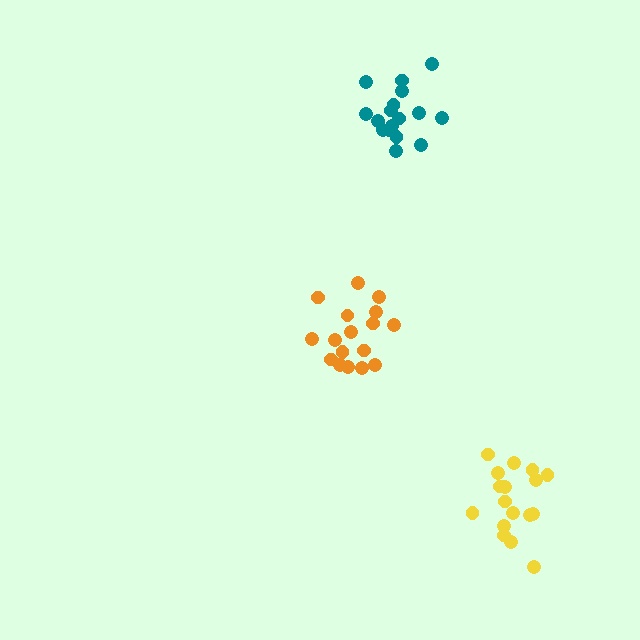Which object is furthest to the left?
The orange cluster is leftmost.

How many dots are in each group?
Group 1: 17 dots, Group 2: 17 dots, Group 3: 17 dots (51 total).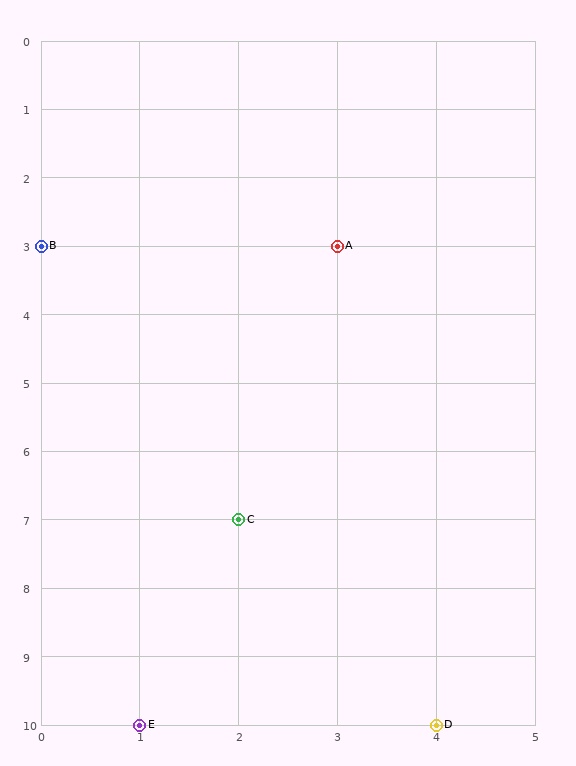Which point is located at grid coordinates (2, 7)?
Point C is at (2, 7).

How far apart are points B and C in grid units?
Points B and C are 2 columns and 4 rows apart (about 4.5 grid units diagonally).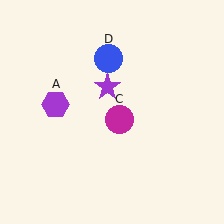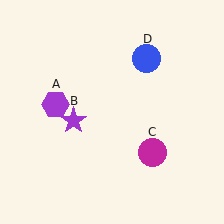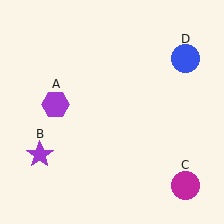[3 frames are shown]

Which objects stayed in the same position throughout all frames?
Purple hexagon (object A) remained stationary.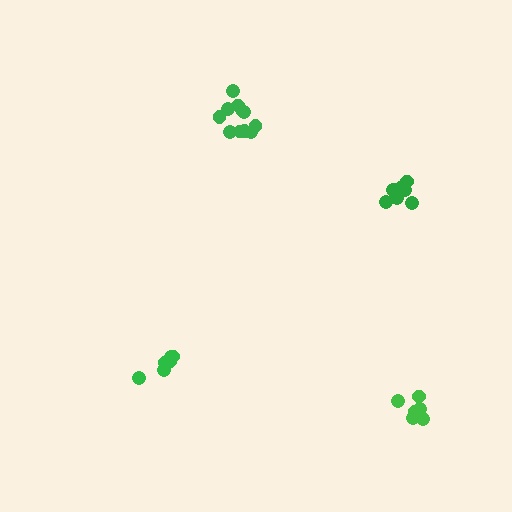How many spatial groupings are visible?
There are 4 spatial groupings.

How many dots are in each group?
Group 1: 8 dots, Group 2: 11 dots, Group 3: 6 dots, Group 4: 6 dots (31 total).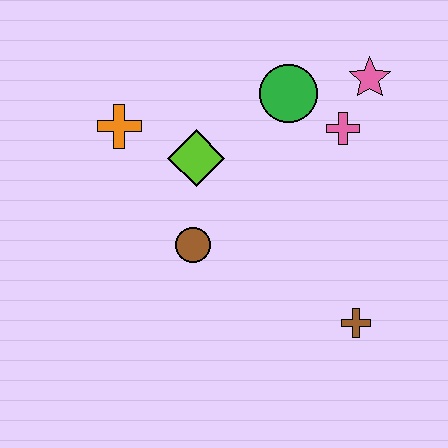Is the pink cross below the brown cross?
No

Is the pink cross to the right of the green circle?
Yes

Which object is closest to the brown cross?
The brown circle is closest to the brown cross.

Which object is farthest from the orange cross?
The brown cross is farthest from the orange cross.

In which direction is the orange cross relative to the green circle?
The orange cross is to the left of the green circle.